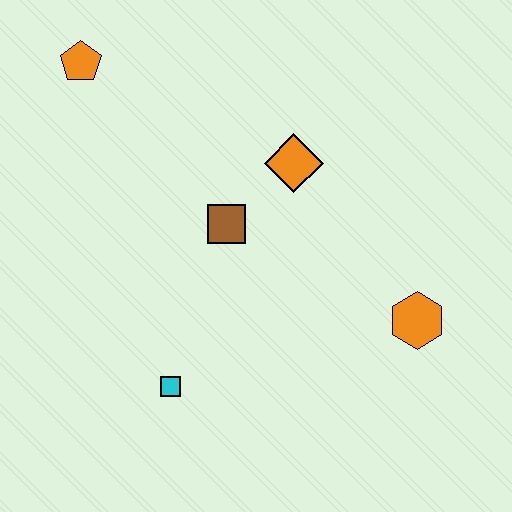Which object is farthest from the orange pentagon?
The orange hexagon is farthest from the orange pentagon.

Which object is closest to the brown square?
The orange diamond is closest to the brown square.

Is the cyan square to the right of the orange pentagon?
Yes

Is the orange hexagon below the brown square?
Yes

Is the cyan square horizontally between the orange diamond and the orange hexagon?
No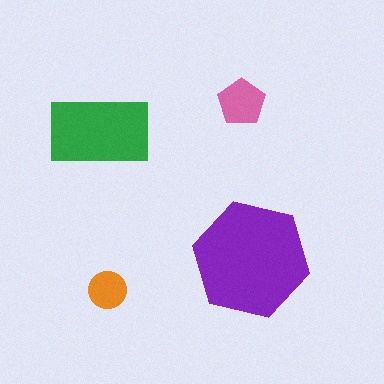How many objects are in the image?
There are 4 objects in the image.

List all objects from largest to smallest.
The purple hexagon, the green rectangle, the pink pentagon, the orange circle.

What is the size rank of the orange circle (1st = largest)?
4th.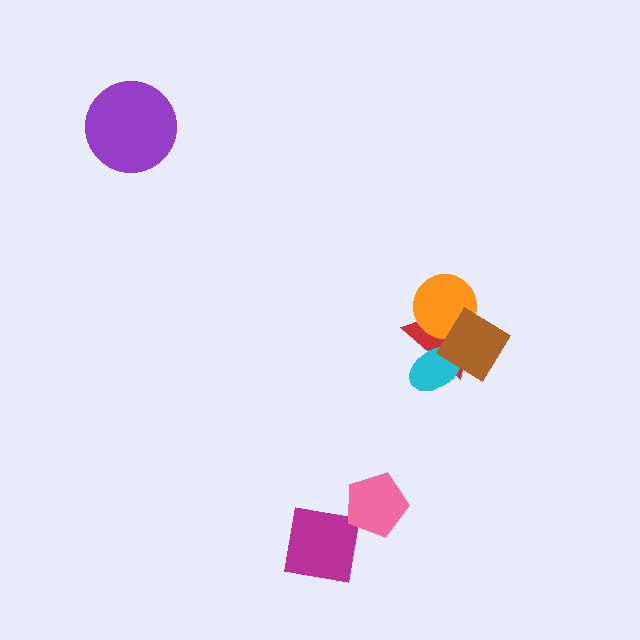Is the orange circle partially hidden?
Yes, it is partially covered by another shape.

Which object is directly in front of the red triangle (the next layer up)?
The orange circle is directly in front of the red triangle.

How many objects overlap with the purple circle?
0 objects overlap with the purple circle.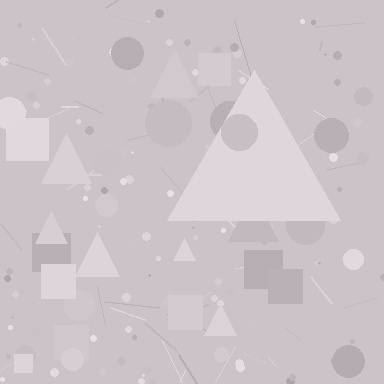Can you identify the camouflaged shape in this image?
The camouflaged shape is a triangle.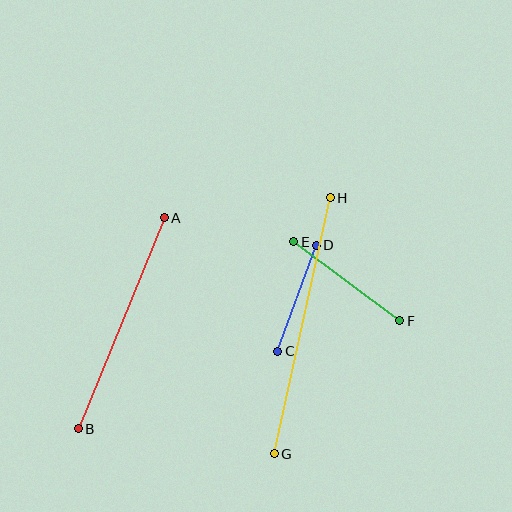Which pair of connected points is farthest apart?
Points G and H are farthest apart.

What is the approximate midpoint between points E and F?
The midpoint is at approximately (347, 281) pixels.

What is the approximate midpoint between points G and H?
The midpoint is at approximately (302, 326) pixels.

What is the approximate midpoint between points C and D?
The midpoint is at approximately (297, 298) pixels.